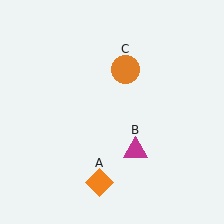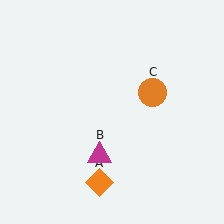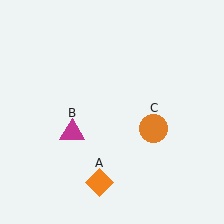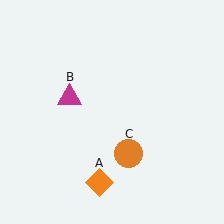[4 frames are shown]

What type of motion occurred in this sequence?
The magenta triangle (object B), orange circle (object C) rotated clockwise around the center of the scene.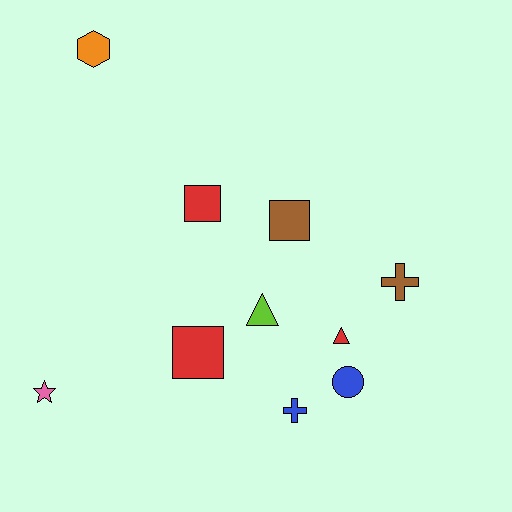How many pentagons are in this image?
There are no pentagons.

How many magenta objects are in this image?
There are no magenta objects.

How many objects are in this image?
There are 10 objects.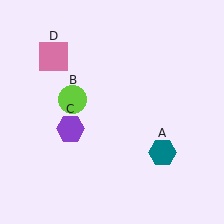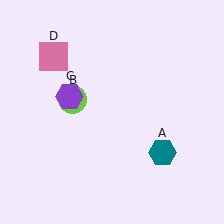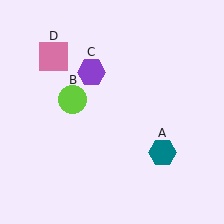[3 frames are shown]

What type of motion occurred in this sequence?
The purple hexagon (object C) rotated clockwise around the center of the scene.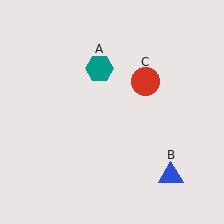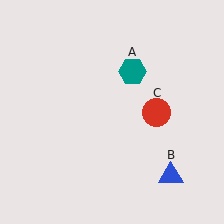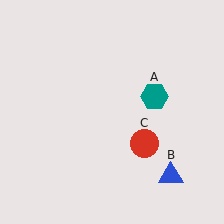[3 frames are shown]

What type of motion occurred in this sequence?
The teal hexagon (object A), red circle (object C) rotated clockwise around the center of the scene.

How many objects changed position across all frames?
2 objects changed position: teal hexagon (object A), red circle (object C).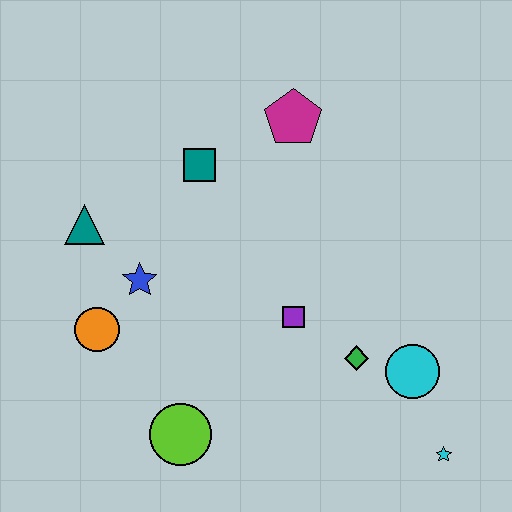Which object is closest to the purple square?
The green diamond is closest to the purple square.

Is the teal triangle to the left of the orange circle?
Yes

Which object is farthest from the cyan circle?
The teal triangle is farthest from the cyan circle.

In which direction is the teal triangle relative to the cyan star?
The teal triangle is to the left of the cyan star.